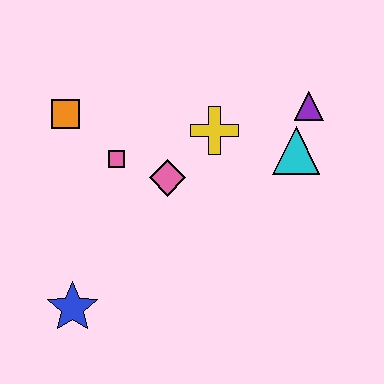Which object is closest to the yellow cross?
The pink diamond is closest to the yellow cross.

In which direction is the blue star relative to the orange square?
The blue star is below the orange square.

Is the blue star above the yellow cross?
No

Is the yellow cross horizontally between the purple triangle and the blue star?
Yes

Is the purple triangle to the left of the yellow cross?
No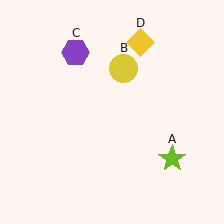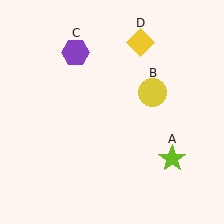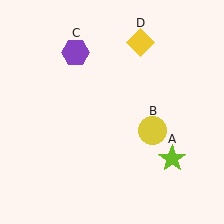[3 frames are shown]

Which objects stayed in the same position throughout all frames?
Lime star (object A) and purple hexagon (object C) and yellow diamond (object D) remained stationary.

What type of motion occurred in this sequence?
The yellow circle (object B) rotated clockwise around the center of the scene.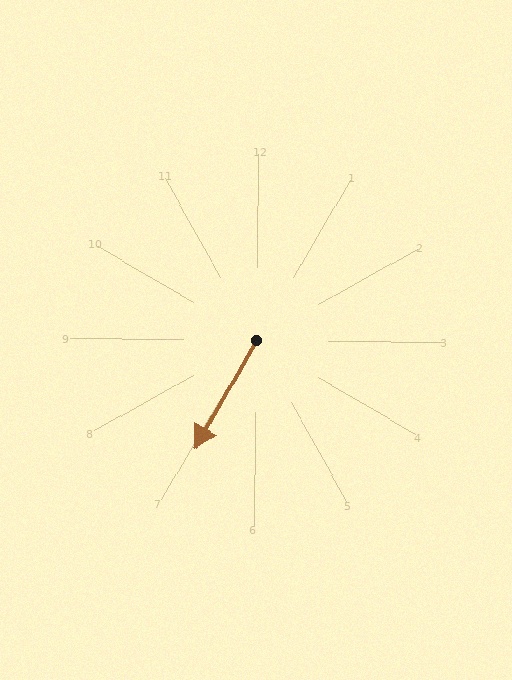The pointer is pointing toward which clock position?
Roughly 7 o'clock.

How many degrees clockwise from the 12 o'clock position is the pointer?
Approximately 209 degrees.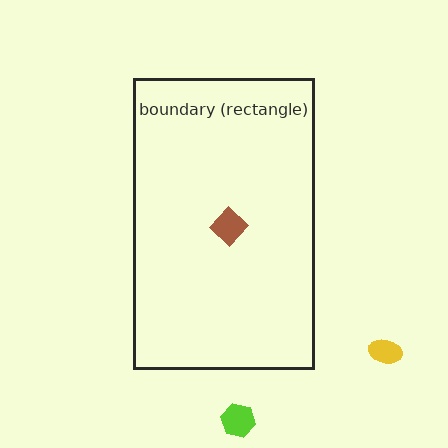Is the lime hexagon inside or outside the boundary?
Outside.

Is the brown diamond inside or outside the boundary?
Inside.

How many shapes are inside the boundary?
1 inside, 2 outside.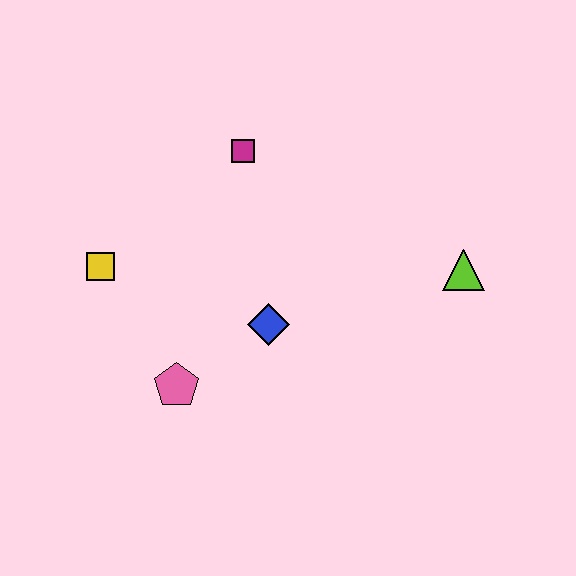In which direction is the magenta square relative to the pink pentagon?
The magenta square is above the pink pentagon.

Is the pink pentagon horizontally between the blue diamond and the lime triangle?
No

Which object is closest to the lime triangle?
The blue diamond is closest to the lime triangle.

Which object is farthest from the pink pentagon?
The lime triangle is farthest from the pink pentagon.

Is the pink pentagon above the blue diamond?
No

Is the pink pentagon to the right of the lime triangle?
No